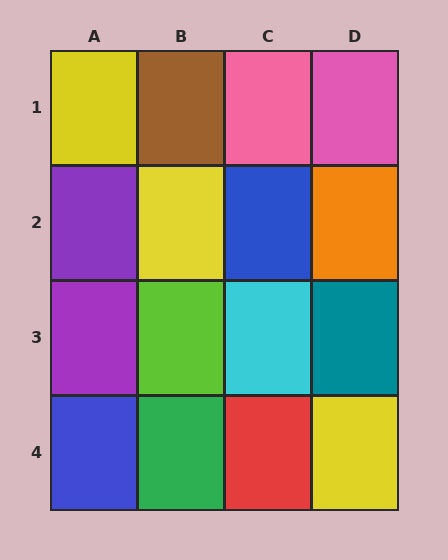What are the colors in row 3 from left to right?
Purple, lime, cyan, teal.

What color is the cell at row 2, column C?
Blue.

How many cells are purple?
2 cells are purple.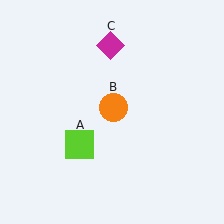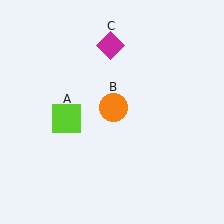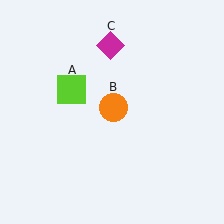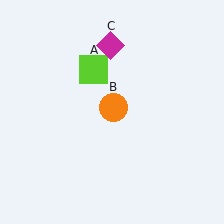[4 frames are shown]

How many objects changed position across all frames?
1 object changed position: lime square (object A).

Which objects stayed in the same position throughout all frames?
Orange circle (object B) and magenta diamond (object C) remained stationary.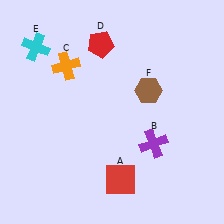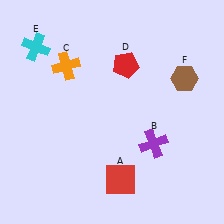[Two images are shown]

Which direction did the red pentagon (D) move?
The red pentagon (D) moved right.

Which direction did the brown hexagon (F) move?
The brown hexagon (F) moved right.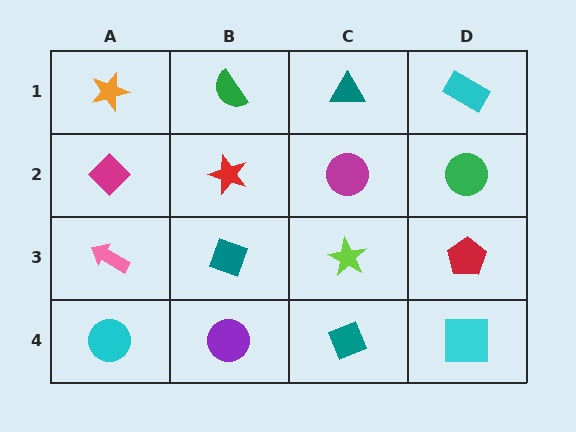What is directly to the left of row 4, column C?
A purple circle.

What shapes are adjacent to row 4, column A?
A pink arrow (row 3, column A), a purple circle (row 4, column B).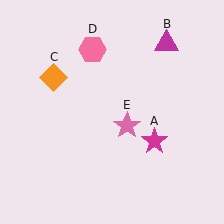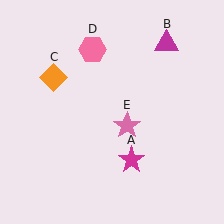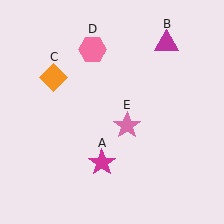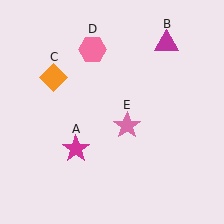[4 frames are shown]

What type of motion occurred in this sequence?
The magenta star (object A) rotated clockwise around the center of the scene.